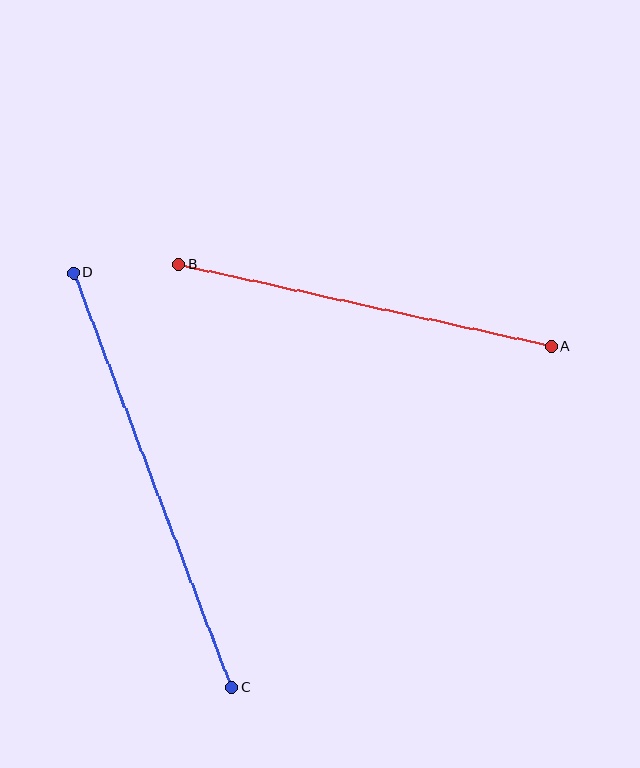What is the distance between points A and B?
The distance is approximately 381 pixels.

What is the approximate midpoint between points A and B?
The midpoint is at approximately (365, 306) pixels.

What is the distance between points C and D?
The distance is approximately 444 pixels.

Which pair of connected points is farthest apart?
Points C and D are farthest apart.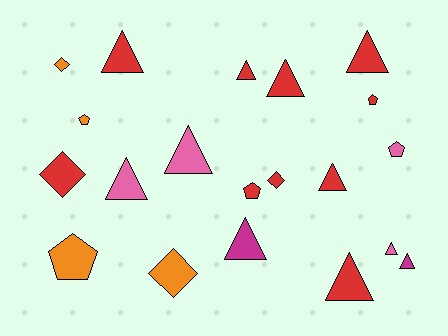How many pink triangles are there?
There are 3 pink triangles.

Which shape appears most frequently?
Triangle, with 11 objects.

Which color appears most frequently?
Red, with 10 objects.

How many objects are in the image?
There are 20 objects.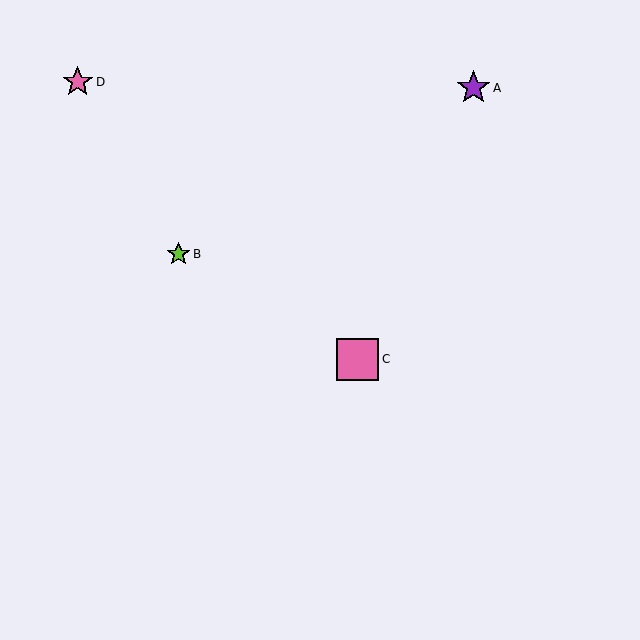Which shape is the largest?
The pink square (labeled C) is the largest.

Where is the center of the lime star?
The center of the lime star is at (178, 254).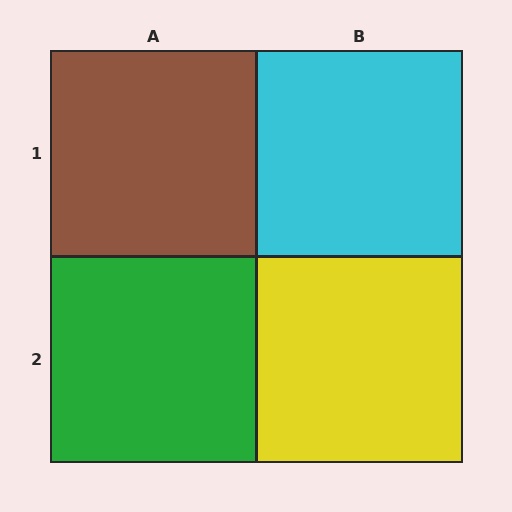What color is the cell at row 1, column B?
Cyan.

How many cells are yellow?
1 cell is yellow.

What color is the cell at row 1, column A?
Brown.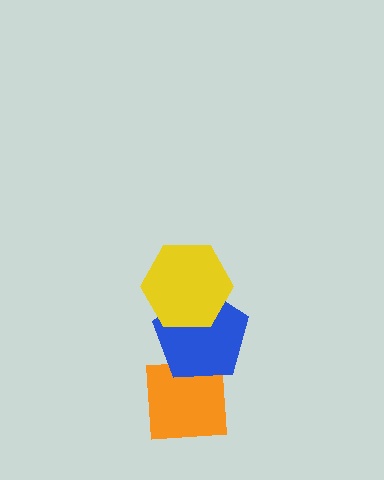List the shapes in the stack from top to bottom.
From top to bottom: the yellow hexagon, the blue pentagon, the orange square.